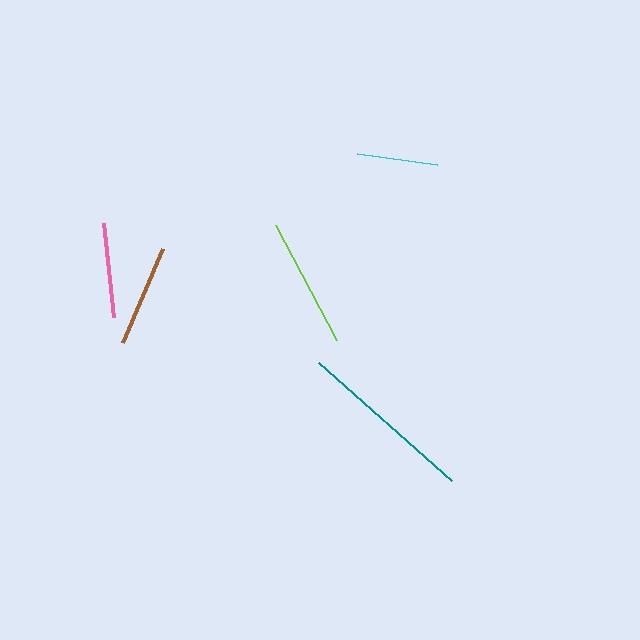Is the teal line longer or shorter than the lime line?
The teal line is longer than the lime line.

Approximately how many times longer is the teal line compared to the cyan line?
The teal line is approximately 2.2 times the length of the cyan line.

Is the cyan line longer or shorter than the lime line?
The lime line is longer than the cyan line.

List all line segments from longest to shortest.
From longest to shortest: teal, lime, brown, pink, cyan.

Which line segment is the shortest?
The cyan line is the shortest at approximately 80 pixels.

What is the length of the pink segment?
The pink segment is approximately 96 pixels long.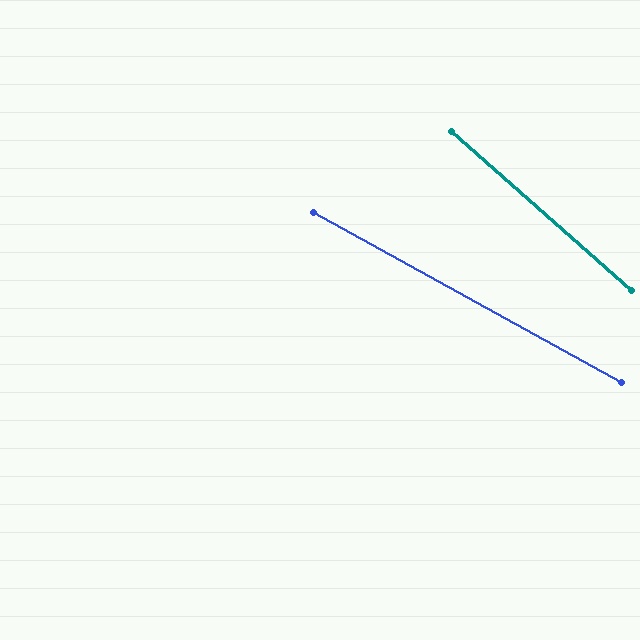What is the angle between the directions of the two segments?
Approximately 12 degrees.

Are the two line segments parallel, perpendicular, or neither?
Neither parallel nor perpendicular — they differ by about 12°.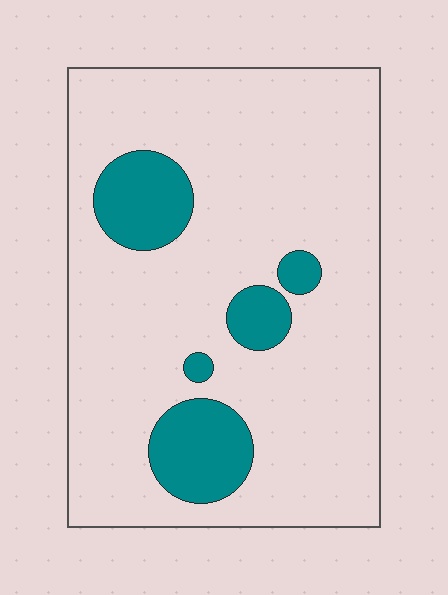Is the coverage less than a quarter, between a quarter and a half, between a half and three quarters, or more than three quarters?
Less than a quarter.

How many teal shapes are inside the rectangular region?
5.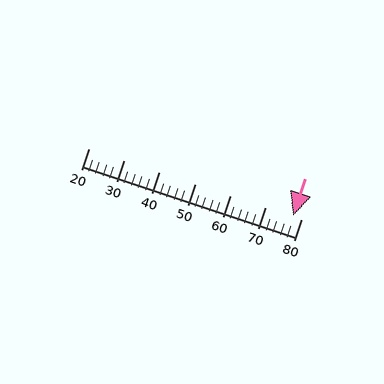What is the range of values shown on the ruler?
The ruler shows values from 20 to 80.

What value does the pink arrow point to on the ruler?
The pink arrow points to approximately 78.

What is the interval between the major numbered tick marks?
The major tick marks are spaced 10 units apart.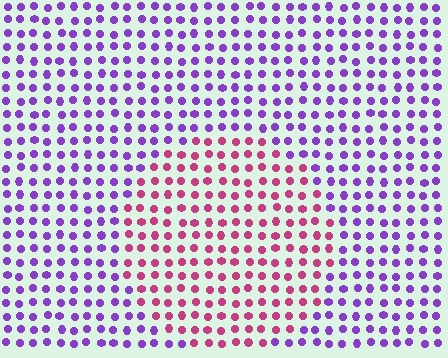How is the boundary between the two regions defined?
The boundary is defined purely by a slight shift in hue (about 56 degrees). Spacing, size, and orientation are identical on both sides.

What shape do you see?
I see a circle.